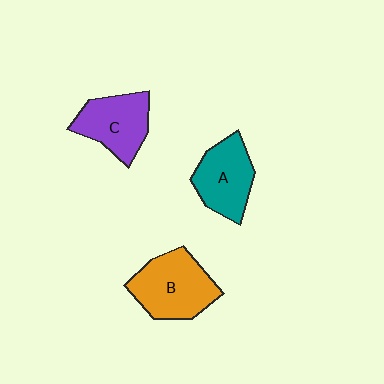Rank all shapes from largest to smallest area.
From largest to smallest: B (orange), C (purple), A (teal).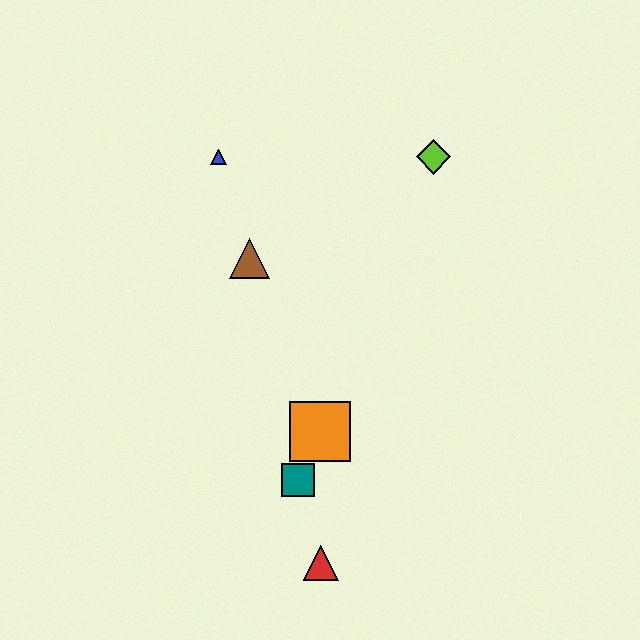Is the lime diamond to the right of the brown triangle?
Yes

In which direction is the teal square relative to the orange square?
The teal square is below the orange square.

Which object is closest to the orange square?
The teal square is closest to the orange square.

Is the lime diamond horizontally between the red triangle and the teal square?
No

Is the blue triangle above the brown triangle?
Yes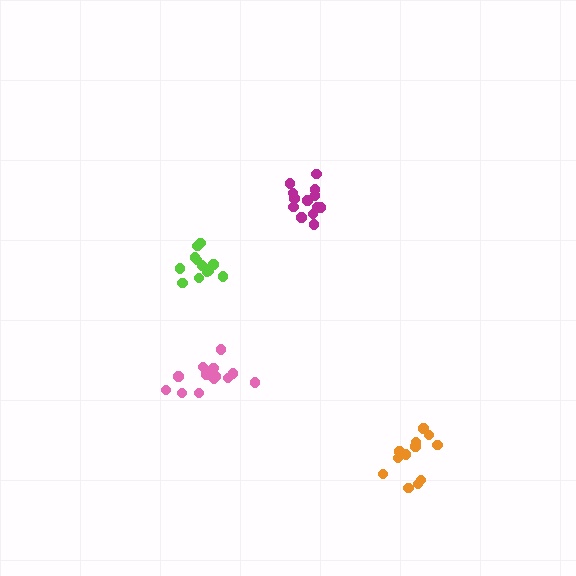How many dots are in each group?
Group 1: 12 dots, Group 2: 13 dots, Group 3: 13 dots, Group 4: 13 dots (51 total).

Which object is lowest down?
The orange cluster is bottommost.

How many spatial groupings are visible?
There are 4 spatial groupings.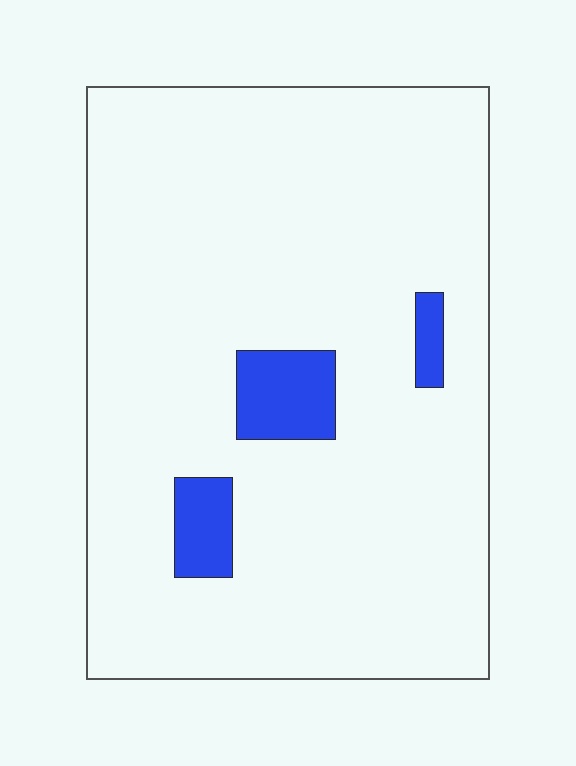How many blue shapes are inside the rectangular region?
3.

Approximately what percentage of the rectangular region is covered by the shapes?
Approximately 5%.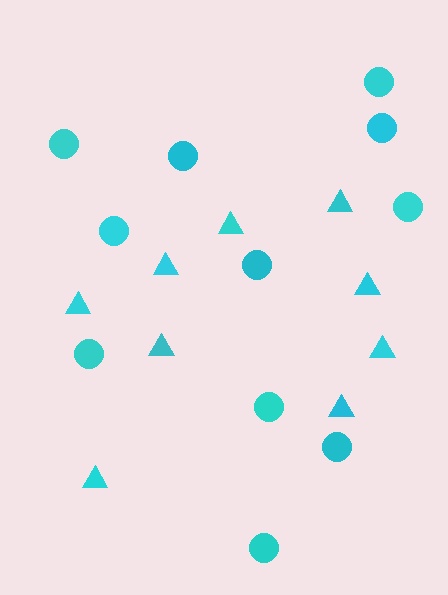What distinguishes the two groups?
There are 2 groups: one group of triangles (9) and one group of circles (11).